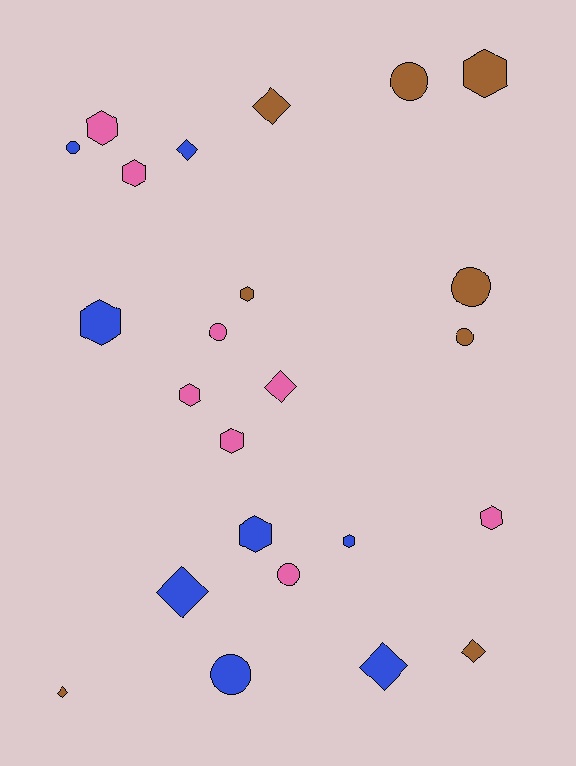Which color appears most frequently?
Pink, with 8 objects.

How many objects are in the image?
There are 24 objects.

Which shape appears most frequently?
Hexagon, with 10 objects.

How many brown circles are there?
There are 3 brown circles.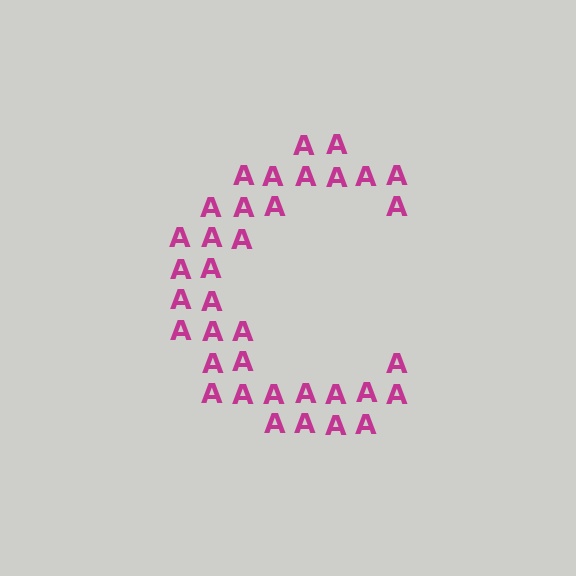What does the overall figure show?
The overall figure shows the letter C.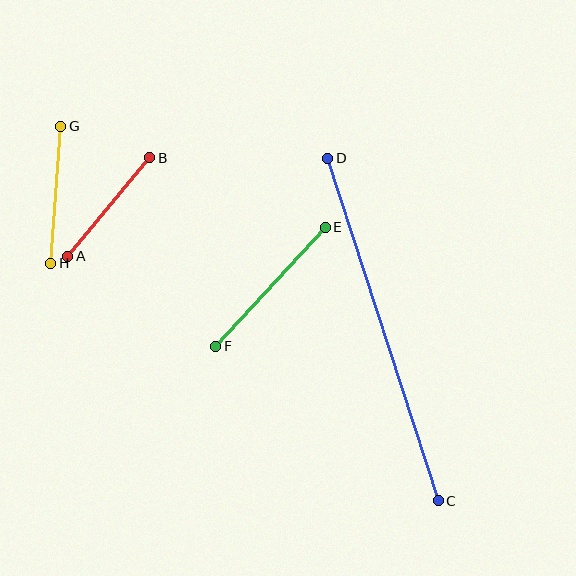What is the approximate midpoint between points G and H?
The midpoint is at approximately (56, 195) pixels.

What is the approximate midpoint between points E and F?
The midpoint is at approximately (271, 287) pixels.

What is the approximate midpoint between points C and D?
The midpoint is at approximately (383, 330) pixels.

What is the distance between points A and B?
The distance is approximately 128 pixels.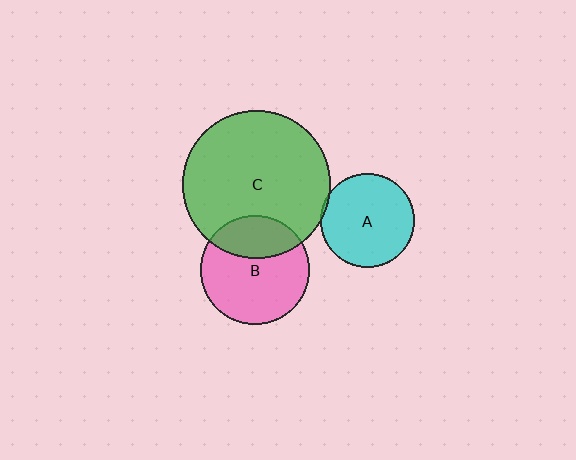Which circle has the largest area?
Circle C (green).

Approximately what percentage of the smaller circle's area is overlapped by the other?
Approximately 5%.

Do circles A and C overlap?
Yes.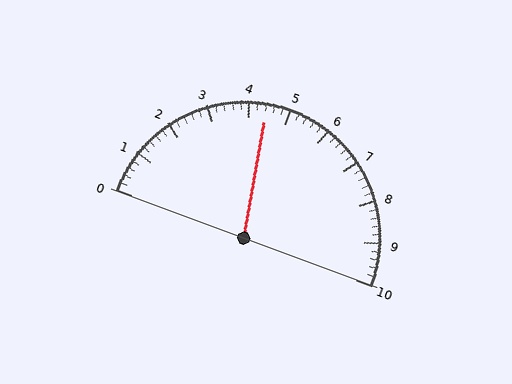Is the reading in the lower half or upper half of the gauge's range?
The reading is in the lower half of the range (0 to 10).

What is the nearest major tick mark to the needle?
The nearest major tick mark is 4.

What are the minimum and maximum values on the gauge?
The gauge ranges from 0 to 10.